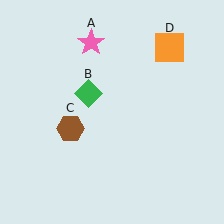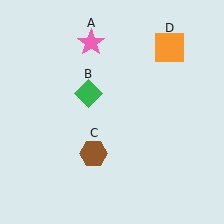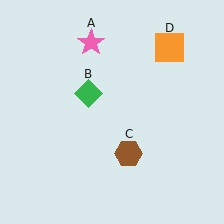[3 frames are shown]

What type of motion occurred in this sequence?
The brown hexagon (object C) rotated counterclockwise around the center of the scene.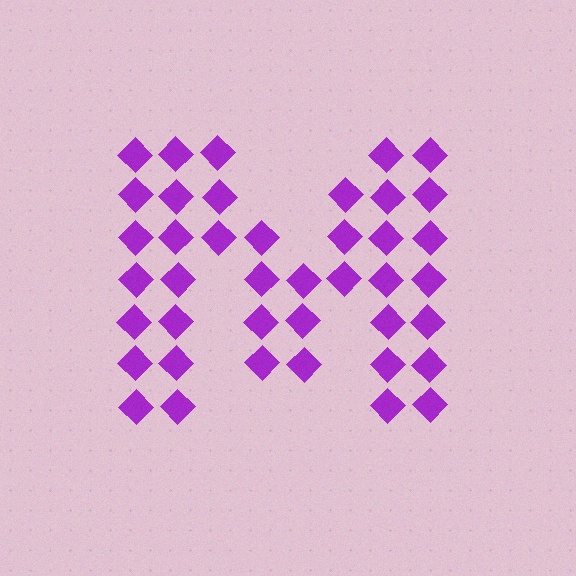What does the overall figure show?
The overall figure shows the letter M.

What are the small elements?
The small elements are diamonds.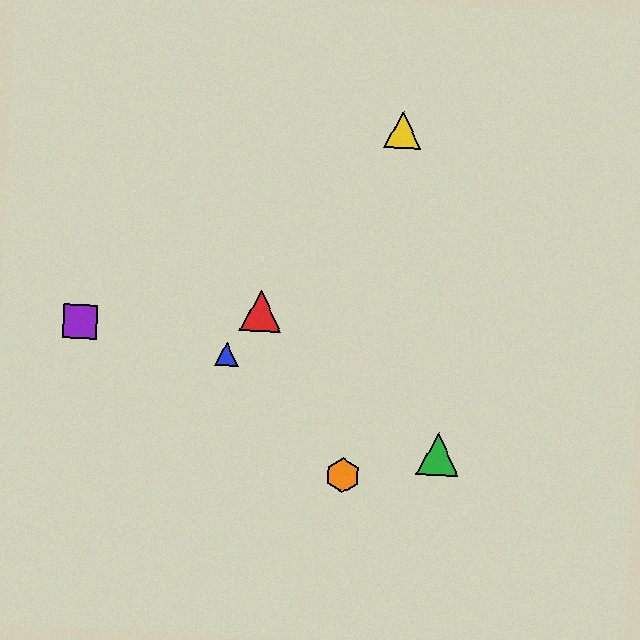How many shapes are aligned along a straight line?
3 shapes (the red triangle, the blue triangle, the yellow triangle) are aligned along a straight line.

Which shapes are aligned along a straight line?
The red triangle, the blue triangle, the yellow triangle are aligned along a straight line.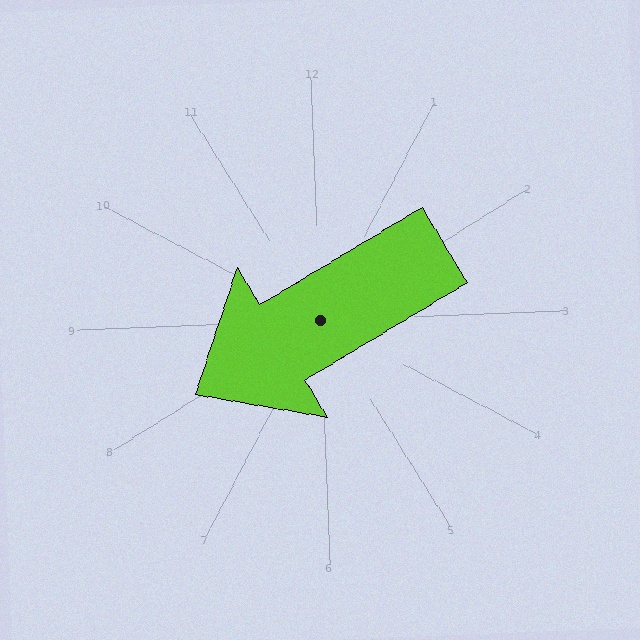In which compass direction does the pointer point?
Southwest.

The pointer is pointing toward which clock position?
Roughly 8 o'clock.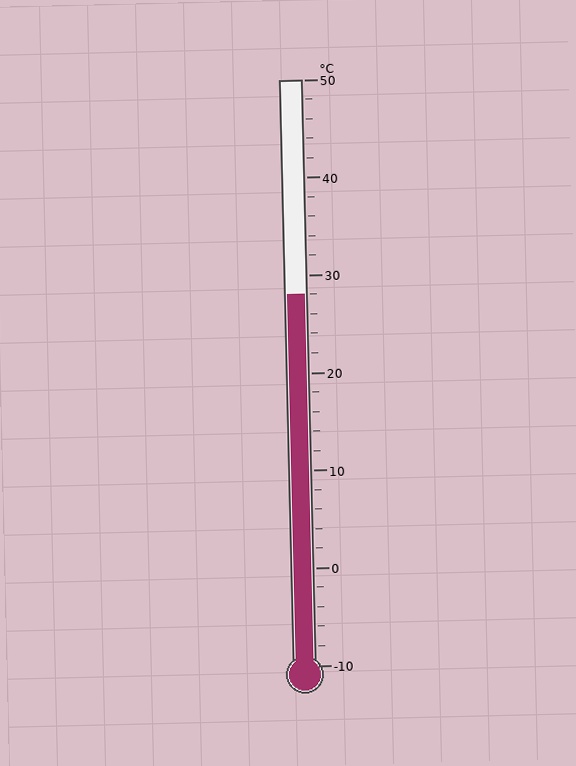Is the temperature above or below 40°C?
The temperature is below 40°C.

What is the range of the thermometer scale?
The thermometer scale ranges from -10°C to 50°C.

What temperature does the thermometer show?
The thermometer shows approximately 28°C.